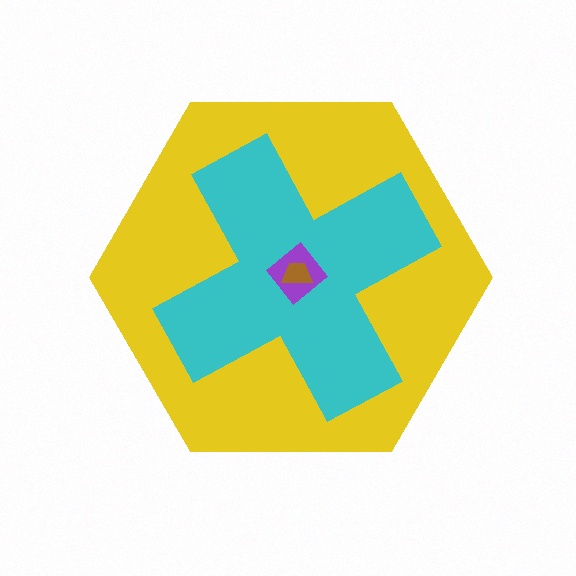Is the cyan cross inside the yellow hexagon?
Yes.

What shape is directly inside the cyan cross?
The purple diamond.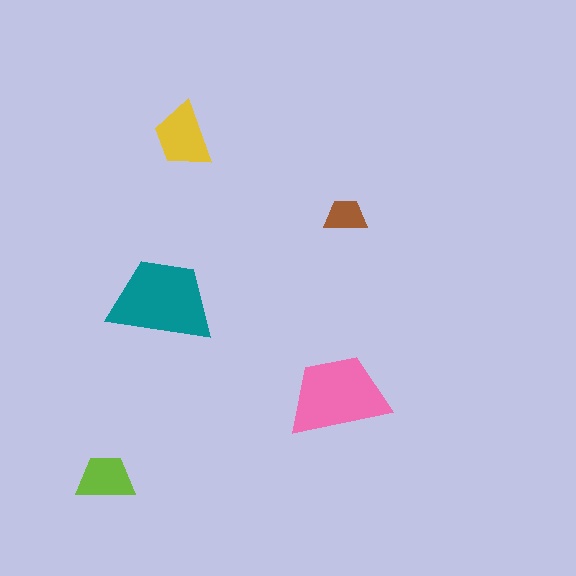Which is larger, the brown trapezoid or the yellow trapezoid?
The yellow one.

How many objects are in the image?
There are 5 objects in the image.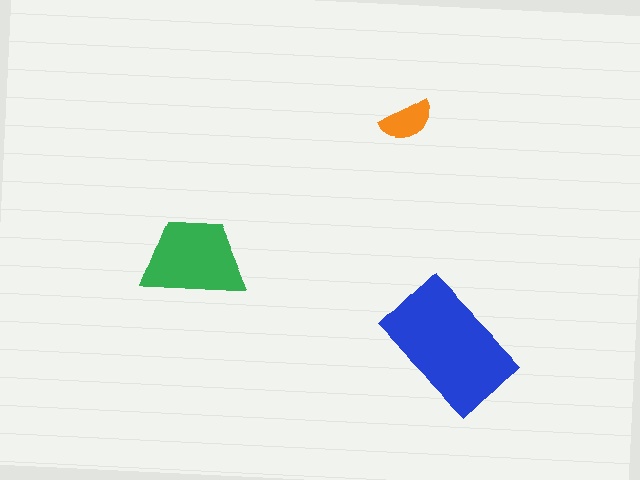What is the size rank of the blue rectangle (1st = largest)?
1st.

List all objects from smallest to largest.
The orange semicircle, the green trapezoid, the blue rectangle.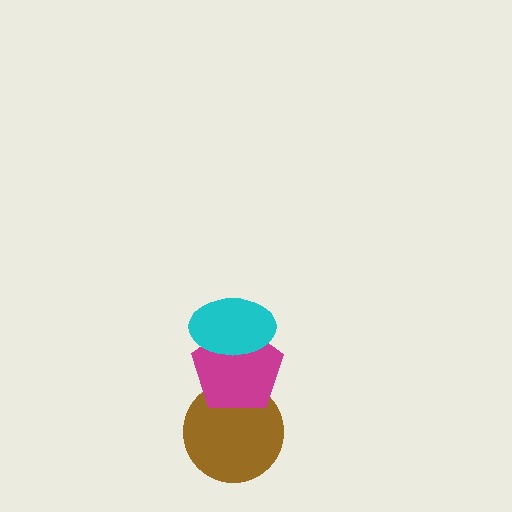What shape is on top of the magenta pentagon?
The cyan ellipse is on top of the magenta pentagon.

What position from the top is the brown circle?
The brown circle is 3rd from the top.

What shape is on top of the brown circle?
The magenta pentagon is on top of the brown circle.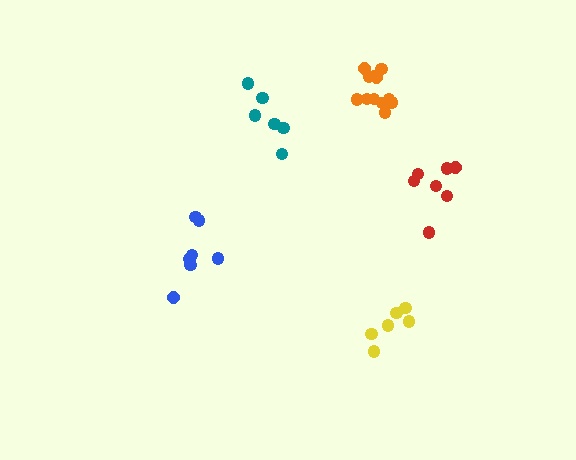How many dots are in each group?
Group 1: 7 dots, Group 2: 7 dots, Group 3: 6 dots, Group 4: 6 dots, Group 5: 12 dots (38 total).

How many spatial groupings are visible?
There are 5 spatial groupings.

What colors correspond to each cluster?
The clusters are colored: red, blue, yellow, teal, orange.